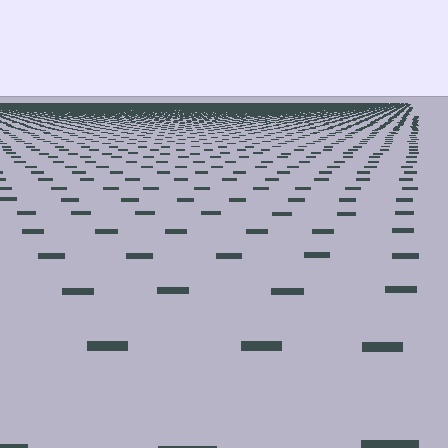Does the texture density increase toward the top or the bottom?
Density increases toward the top.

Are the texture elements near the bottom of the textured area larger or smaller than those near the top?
Larger. Near the bottom, elements are closer to the viewer and appear at a bigger on-screen size.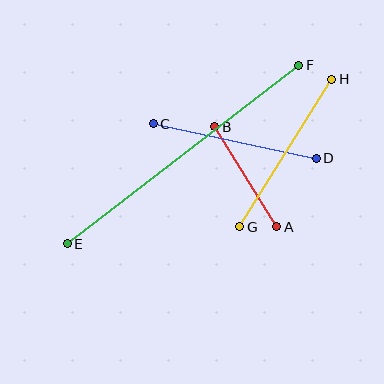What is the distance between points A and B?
The distance is approximately 117 pixels.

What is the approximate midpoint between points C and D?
The midpoint is at approximately (235, 141) pixels.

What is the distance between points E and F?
The distance is approximately 292 pixels.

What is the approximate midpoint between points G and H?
The midpoint is at approximately (286, 153) pixels.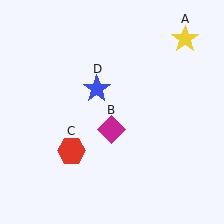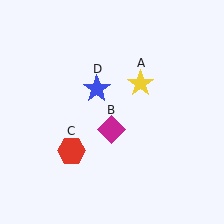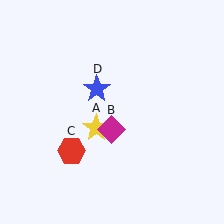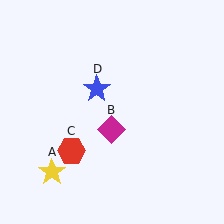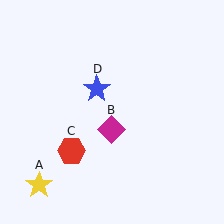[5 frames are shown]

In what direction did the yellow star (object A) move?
The yellow star (object A) moved down and to the left.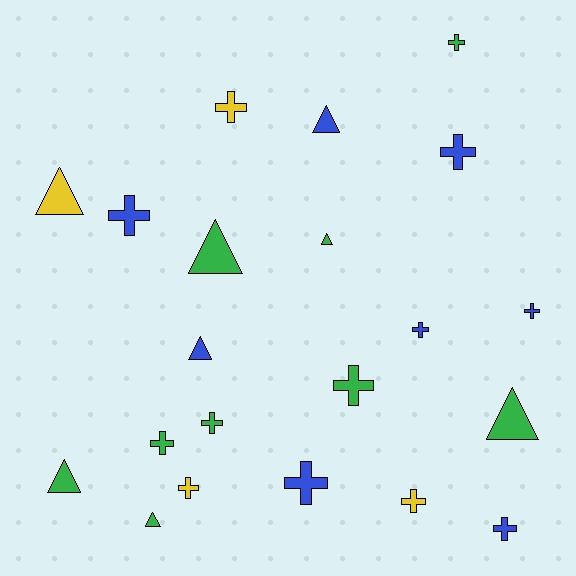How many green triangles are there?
There are 5 green triangles.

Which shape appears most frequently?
Cross, with 13 objects.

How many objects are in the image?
There are 21 objects.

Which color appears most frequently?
Green, with 9 objects.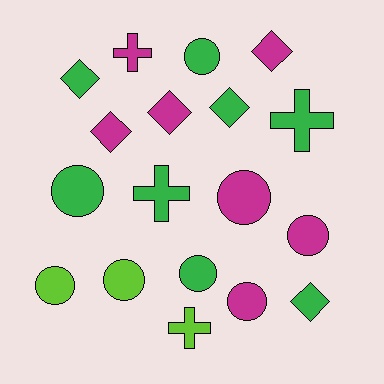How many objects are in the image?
There are 18 objects.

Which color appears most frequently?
Green, with 8 objects.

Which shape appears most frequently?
Circle, with 8 objects.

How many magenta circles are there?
There are 3 magenta circles.